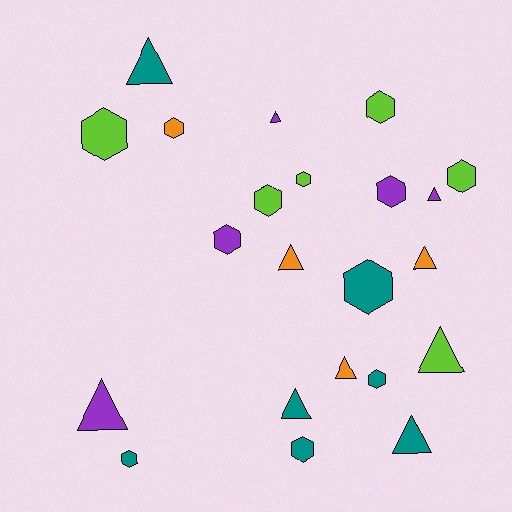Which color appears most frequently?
Teal, with 7 objects.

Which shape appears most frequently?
Hexagon, with 12 objects.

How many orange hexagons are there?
There is 1 orange hexagon.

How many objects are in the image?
There are 22 objects.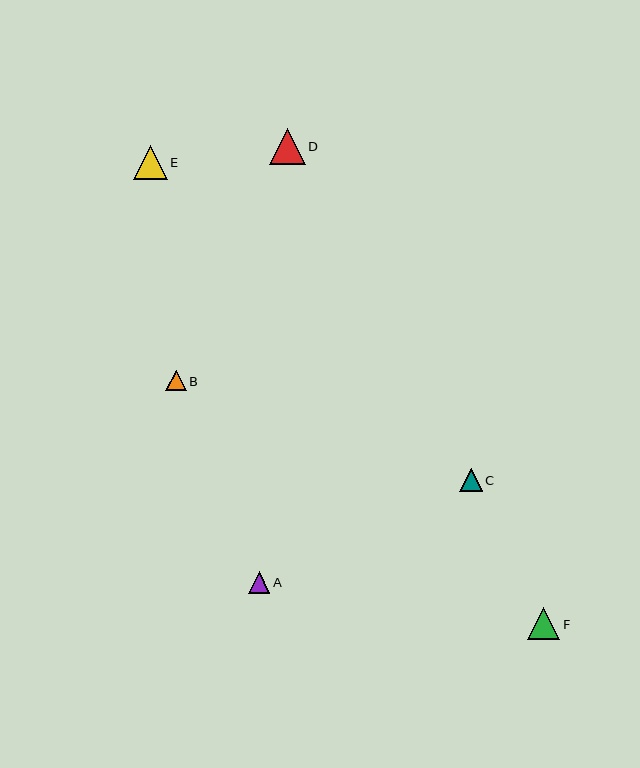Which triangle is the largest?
Triangle D is the largest with a size of approximately 36 pixels.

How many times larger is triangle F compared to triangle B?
Triangle F is approximately 1.6 times the size of triangle B.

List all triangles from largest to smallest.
From largest to smallest: D, E, F, C, A, B.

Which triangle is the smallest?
Triangle B is the smallest with a size of approximately 20 pixels.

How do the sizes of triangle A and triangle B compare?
Triangle A and triangle B are approximately the same size.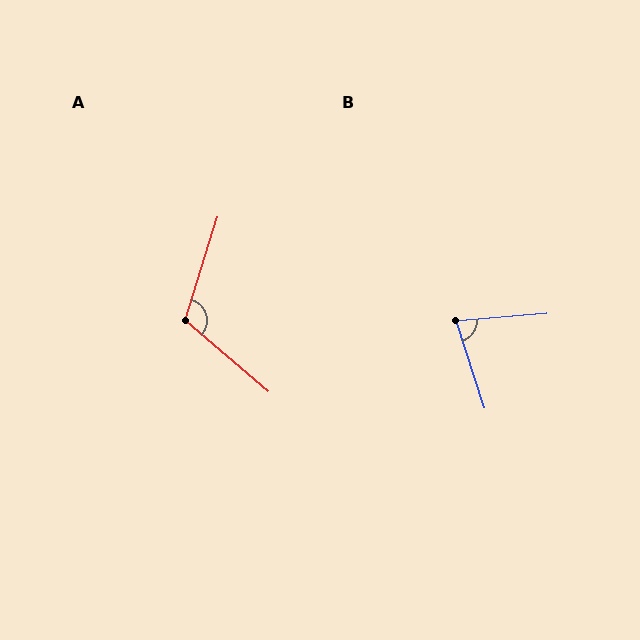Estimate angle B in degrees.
Approximately 77 degrees.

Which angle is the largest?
A, at approximately 113 degrees.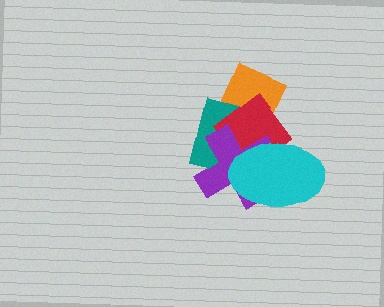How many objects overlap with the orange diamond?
2 objects overlap with the orange diamond.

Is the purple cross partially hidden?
Yes, it is partially covered by another shape.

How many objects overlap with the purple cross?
3 objects overlap with the purple cross.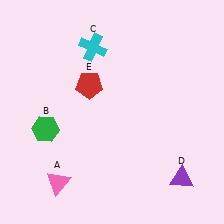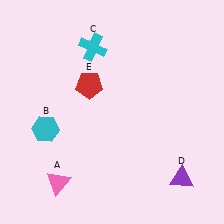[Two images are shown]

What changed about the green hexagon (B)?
In Image 1, B is green. In Image 2, it changed to cyan.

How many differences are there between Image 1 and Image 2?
There is 1 difference between the two images.